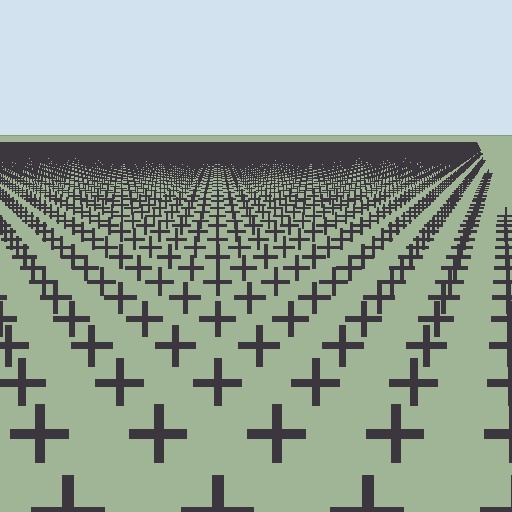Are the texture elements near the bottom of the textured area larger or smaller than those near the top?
Larger. Near the bottom, elements are closer to the viewer and appear at a bigger on-screen size.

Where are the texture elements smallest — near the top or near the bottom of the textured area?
Near the top.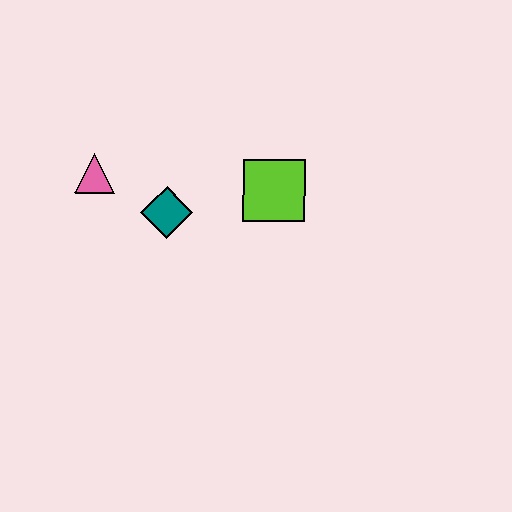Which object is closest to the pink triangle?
The teal diamond is closest to the pink triangle.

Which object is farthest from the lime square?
The pink triangle is farthest from the lime square.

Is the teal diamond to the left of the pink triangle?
No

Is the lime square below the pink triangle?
Yes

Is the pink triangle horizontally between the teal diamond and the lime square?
No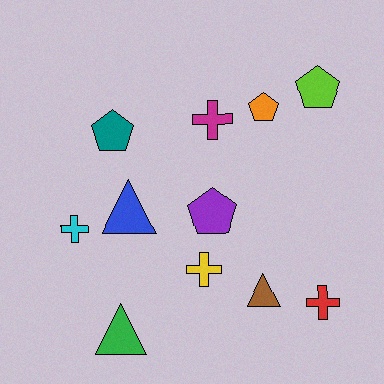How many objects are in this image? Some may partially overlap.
There are 11 objects.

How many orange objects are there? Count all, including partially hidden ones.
There is 1 orange object.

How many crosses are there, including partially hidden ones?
There are 4 crosses.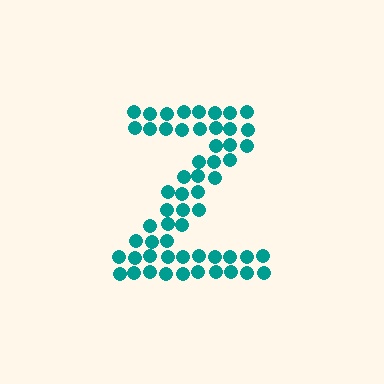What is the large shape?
The large shape is the letter Z.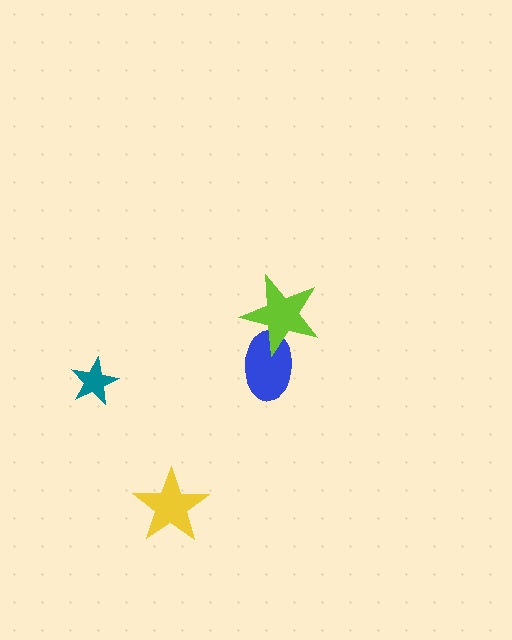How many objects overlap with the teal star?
0 objects overlap with the teal star.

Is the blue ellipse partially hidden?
Yes, it is partially covered by another shape.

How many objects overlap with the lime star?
1 object overlaps with the lime star.